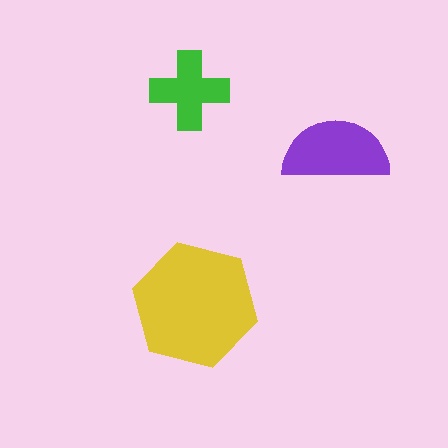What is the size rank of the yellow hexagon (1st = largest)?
1st.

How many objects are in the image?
There are 3 objects in the image.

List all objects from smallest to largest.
The green cross, the purple semicircle, the yellow hexagon.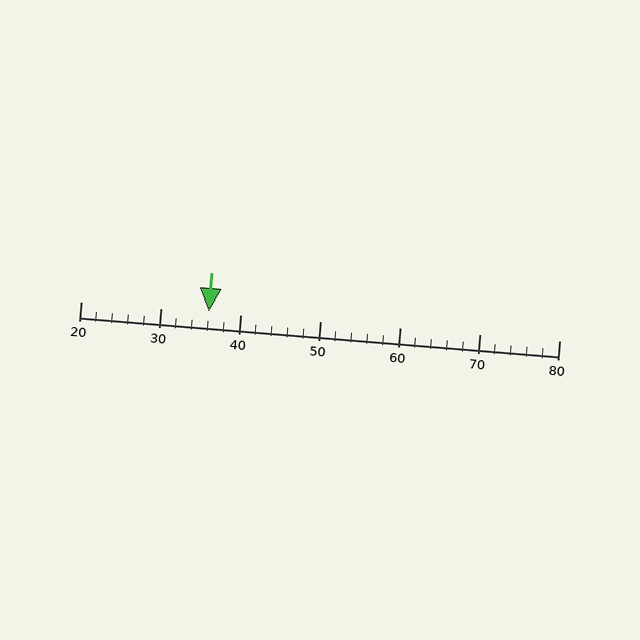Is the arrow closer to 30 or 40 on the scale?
The arrow is closer to 40.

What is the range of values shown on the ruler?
The ruler shows values from 20 to 80.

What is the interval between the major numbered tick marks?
The major tick marks are spaced 10 units apart.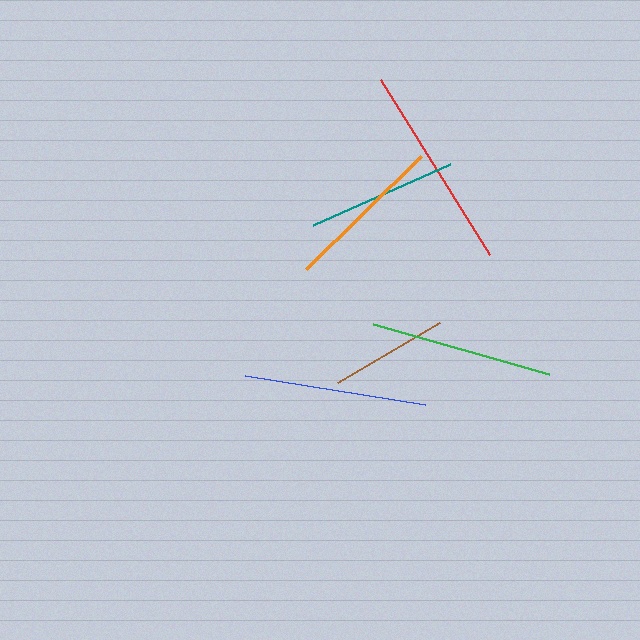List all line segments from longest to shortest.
From longest to shortest: red, blue, green, orange, teal, brown.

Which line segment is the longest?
The red line is the longest at approximately 207 pixels.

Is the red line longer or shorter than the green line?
The red line is longer than the green line.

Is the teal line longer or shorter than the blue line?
The blue line is longer than the teal line.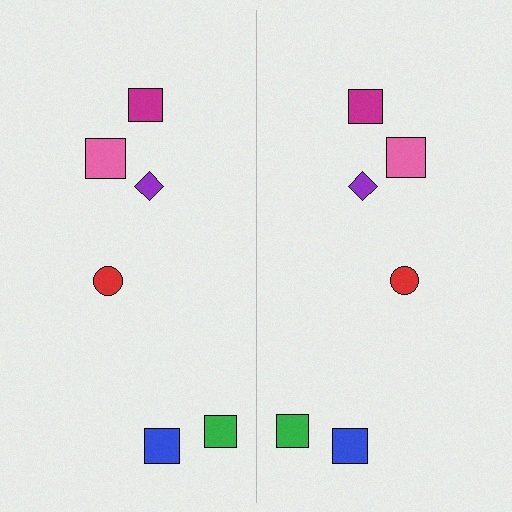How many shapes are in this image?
There are 12 shapes in this image.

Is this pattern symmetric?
Yes, this pattern has bilateral (reflection) symmetry.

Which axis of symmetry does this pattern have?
The pattern has a vertical axis of symmetry running through the center of the image.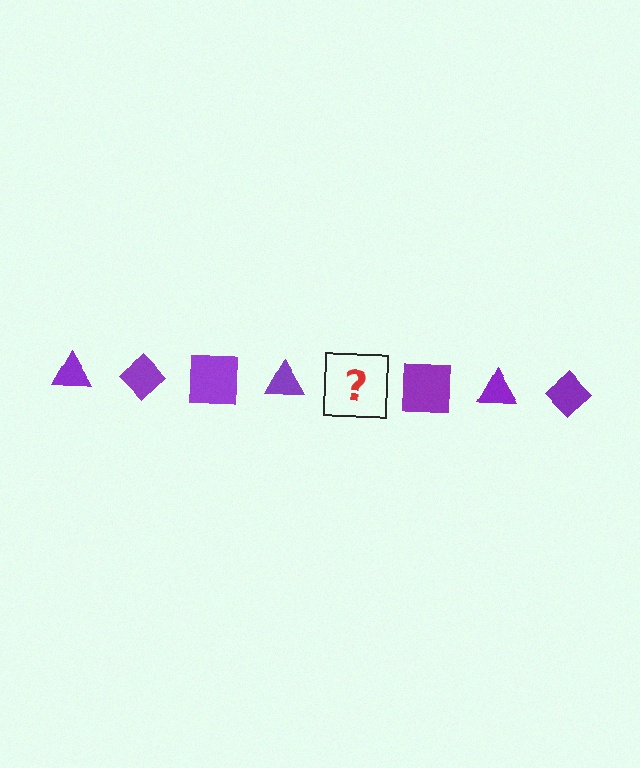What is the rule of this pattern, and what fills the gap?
The rule is that the pattern cycles through triangle, diamond, square shapes in purple. The gap should be filled with a purple diamond.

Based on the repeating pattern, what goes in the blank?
The blank should be a purple diamond.